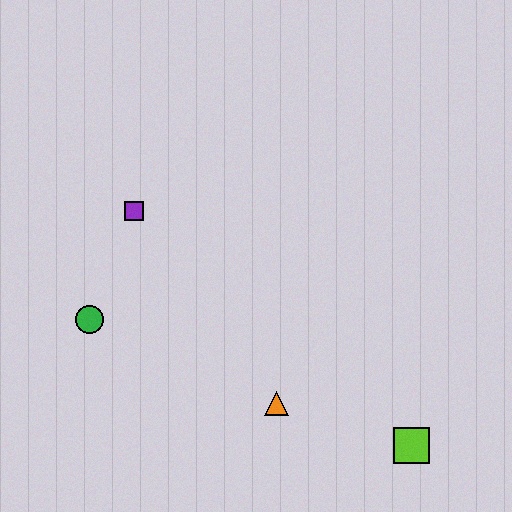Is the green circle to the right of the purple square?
No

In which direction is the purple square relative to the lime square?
The purple square is to the left of the lime square.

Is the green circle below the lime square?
No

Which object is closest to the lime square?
The orange triangle is closest to the lime square.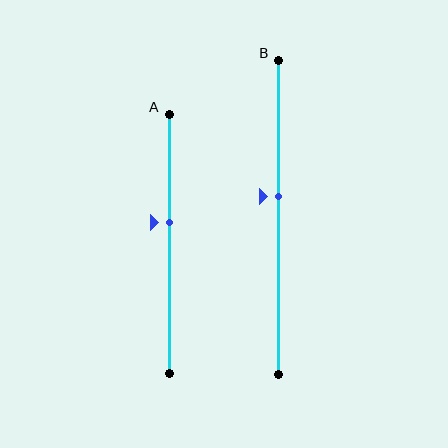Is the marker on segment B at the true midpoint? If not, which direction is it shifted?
No, the marker on segment B is shifted upward by about 7% of the segment length.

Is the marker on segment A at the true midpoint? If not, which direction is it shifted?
No, the marker on segment A is shifted upward by about 8% of the segment length.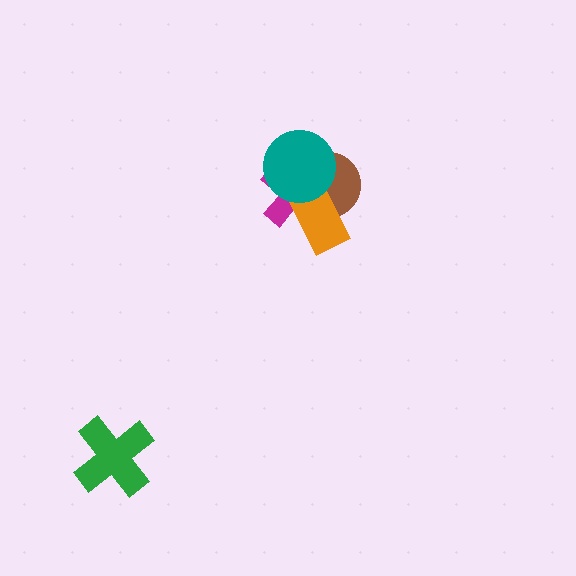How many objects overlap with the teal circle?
3 objects overlap with the teal circle.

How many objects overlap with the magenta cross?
3 objects overlap with the magenta cross.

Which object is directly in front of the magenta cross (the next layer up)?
The orange rectangle is directly in front of the magenta cross.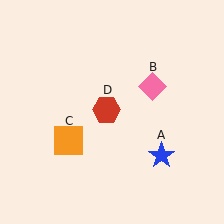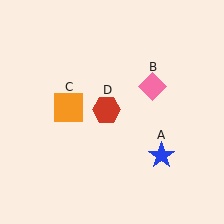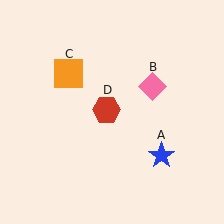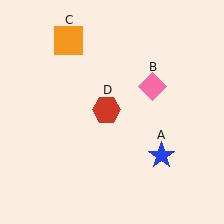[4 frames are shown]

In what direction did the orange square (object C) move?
The orange square (object C) moved up.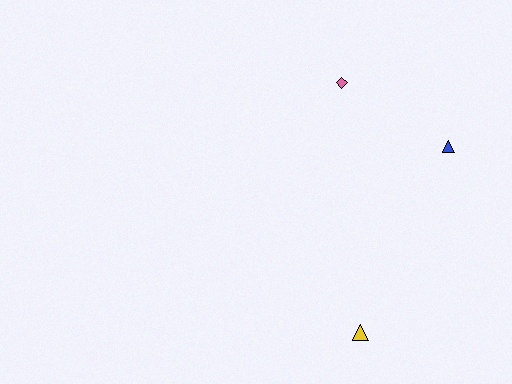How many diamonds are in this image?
There is 1 diamond.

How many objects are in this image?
There are 3 objects.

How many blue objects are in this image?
There is 1 blue object.